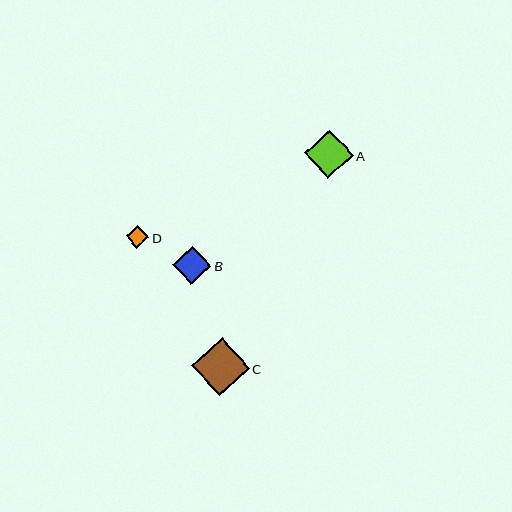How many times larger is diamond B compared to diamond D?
Diamond B is approximately 1.7 times the size of diamond D.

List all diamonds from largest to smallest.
From largest to smallest: C, A, B, D.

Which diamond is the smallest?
Diamond D is the smallest with a size of approximately 22 pixels.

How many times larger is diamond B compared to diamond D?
Diamond B is approximately 1.7 times the size of diamond D.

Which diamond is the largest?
Diamond C is the largest with a size of approximately 58 pixels.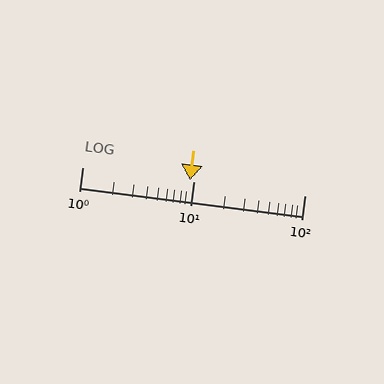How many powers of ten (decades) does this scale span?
The scale spans 2 decades, from 1 to 100.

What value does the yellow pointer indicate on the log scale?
The pointer indicates approximately 9.4.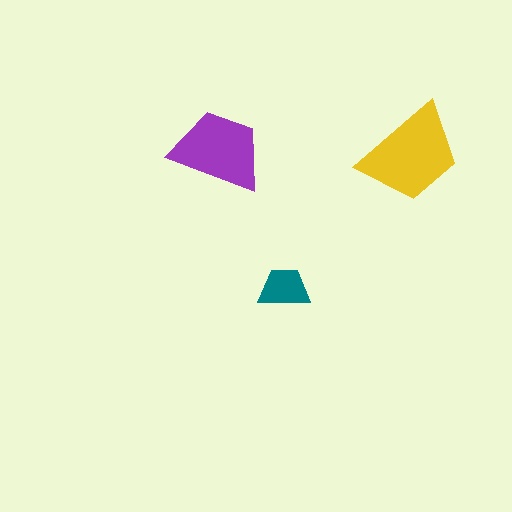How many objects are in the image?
There are 3 objects in the image.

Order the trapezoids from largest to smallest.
the yellow one, the purple one, the teal one.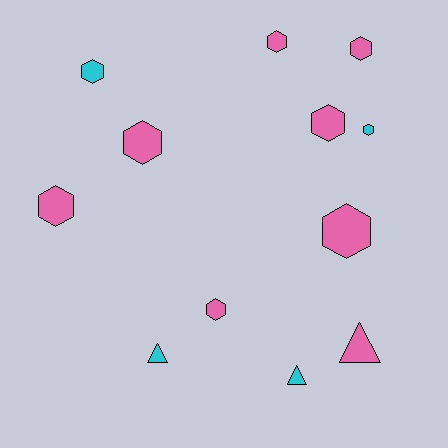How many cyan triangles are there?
There are 2 cyan triangles.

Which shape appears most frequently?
Hexagon, with 9 objects.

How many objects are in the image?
There are 12 objects.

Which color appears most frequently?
Pink, with 8 objects.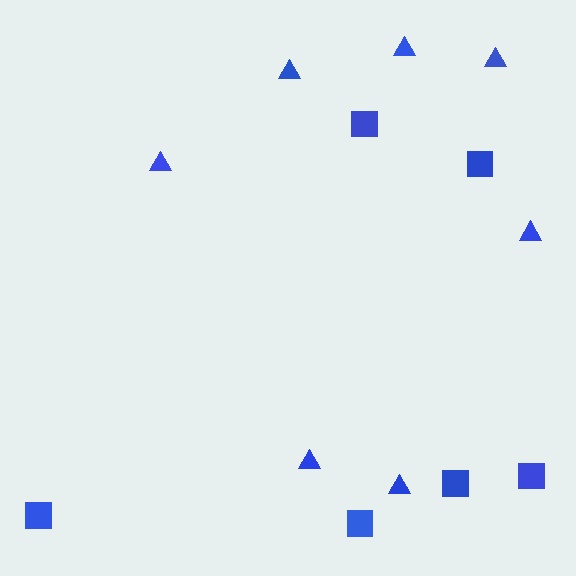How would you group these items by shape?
There are 2 groups: one group of triangles (7) and one group of squares (6).